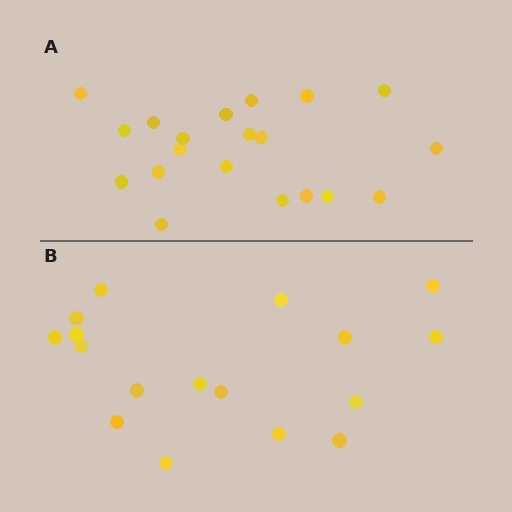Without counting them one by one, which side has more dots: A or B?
Region A (the top region) has more dots.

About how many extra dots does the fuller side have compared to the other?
Region A has just a few more — roughly 2 or 3 more dots than region B.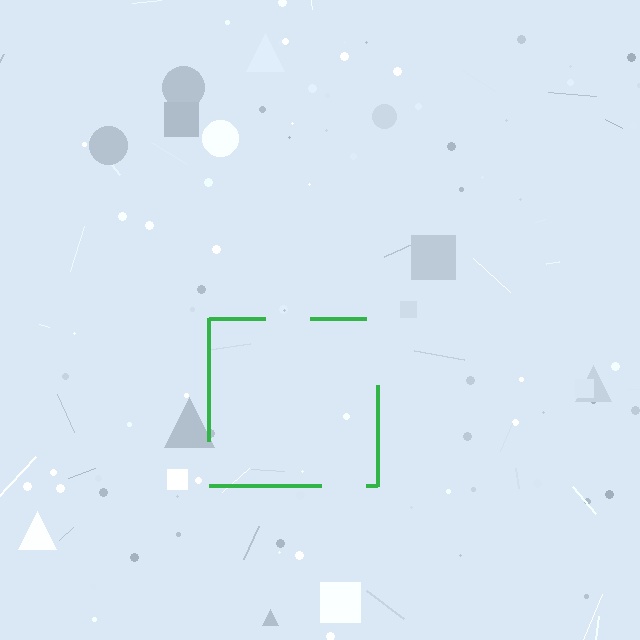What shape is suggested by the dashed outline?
The dashed outline suggests a square.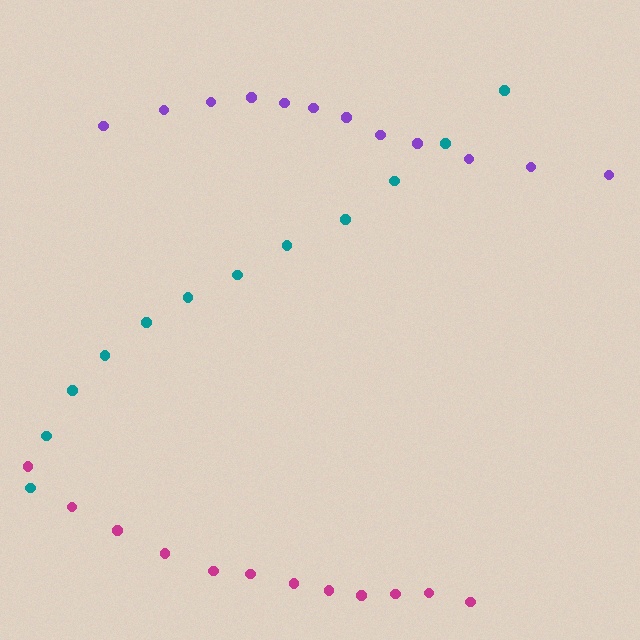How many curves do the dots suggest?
There are 3 distinct paths.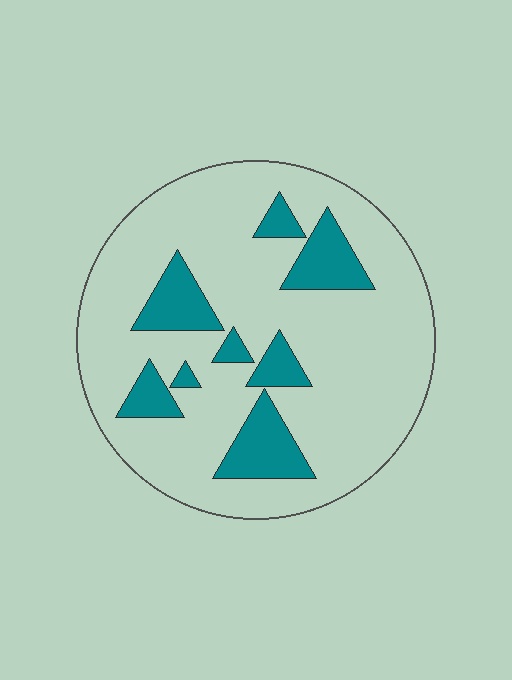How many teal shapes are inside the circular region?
8.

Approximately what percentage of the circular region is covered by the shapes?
Approximately 20%.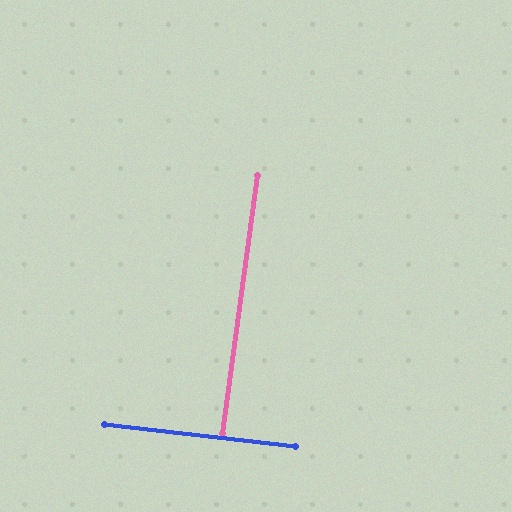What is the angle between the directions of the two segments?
Approximately 89 degrees.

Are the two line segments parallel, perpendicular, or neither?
Perpendicular — they meet at approximately 89°.